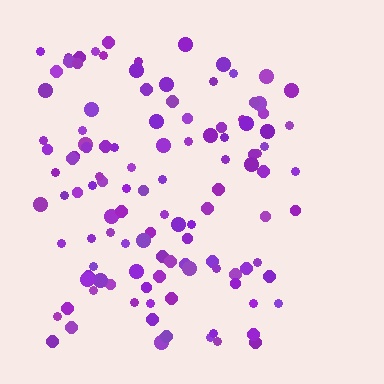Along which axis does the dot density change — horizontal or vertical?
Horizontal.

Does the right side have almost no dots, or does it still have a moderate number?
Still a moderate number, just noticeably fewer than the left.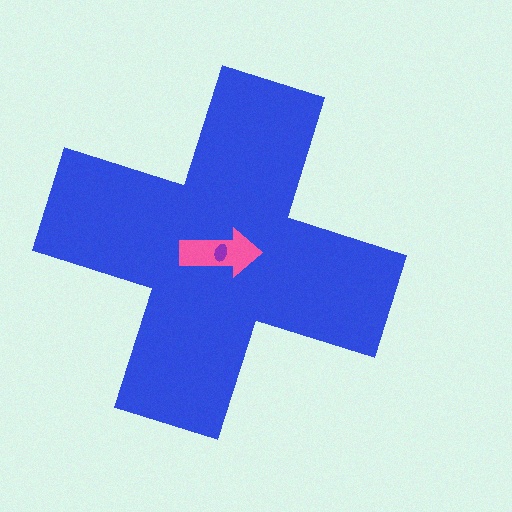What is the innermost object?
The purple ellipse.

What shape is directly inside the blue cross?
The pink arrow.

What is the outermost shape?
The blue cross.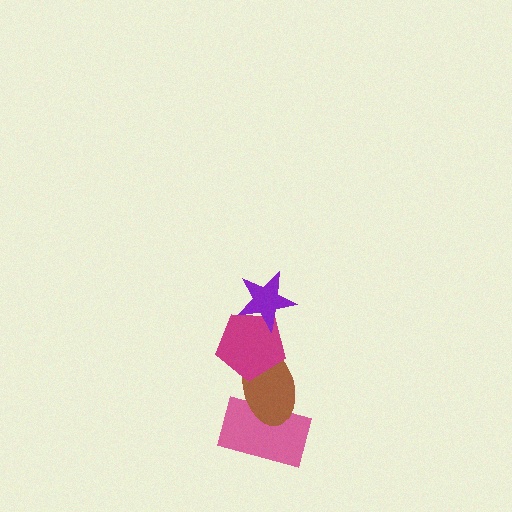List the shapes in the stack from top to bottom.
From top to bottom: the purple star, the magenta pentagon, the brown ellipse, the pink rectangle.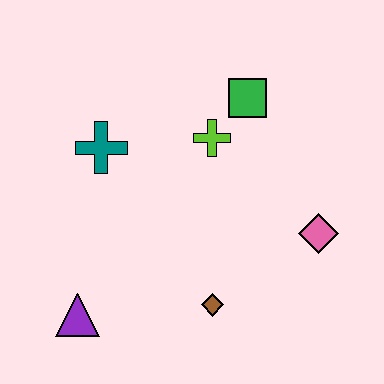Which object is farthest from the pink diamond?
The purple triangle is farthest from the pink diamond.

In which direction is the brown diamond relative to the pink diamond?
The brown diamond is to the left of the pink diamond.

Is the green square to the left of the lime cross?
No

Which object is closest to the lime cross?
The green square is closest to the lime cross.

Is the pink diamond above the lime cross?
No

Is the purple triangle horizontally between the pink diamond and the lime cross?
No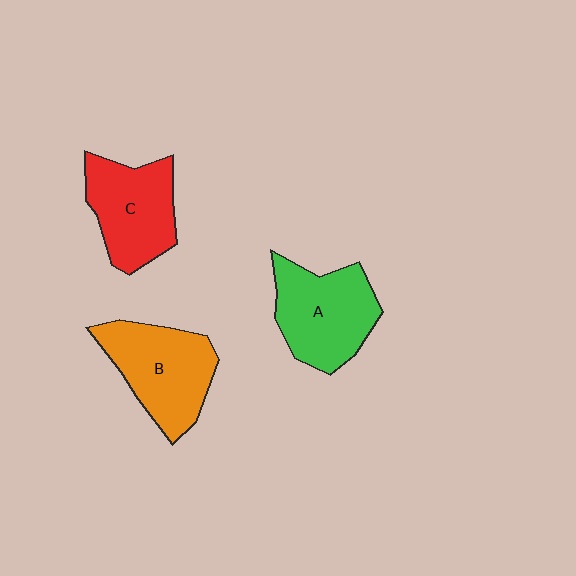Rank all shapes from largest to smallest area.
From largest to smallest: B (orange), A (green), C (red).